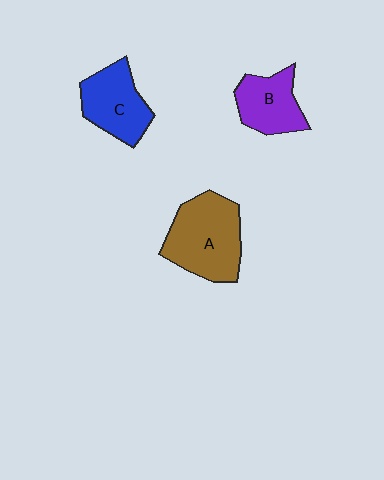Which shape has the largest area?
Shape A (brown).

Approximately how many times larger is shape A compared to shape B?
Approximately 1.5 times.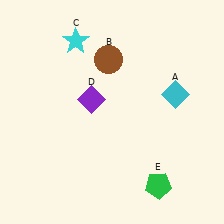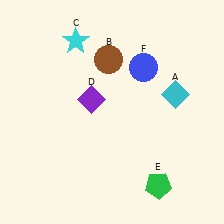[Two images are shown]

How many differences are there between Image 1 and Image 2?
There is 1 difference between the two images.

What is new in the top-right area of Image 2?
A blue circle (F) was added in the top-right area of Image 2.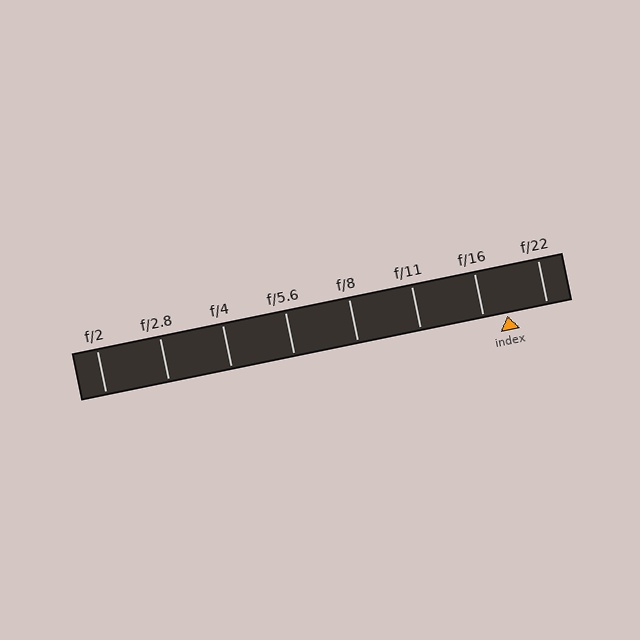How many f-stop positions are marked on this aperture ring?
There are 8 f-stop positions marked.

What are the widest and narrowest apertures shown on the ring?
The widest aperture shown is f/2 and the narrowest is f/22.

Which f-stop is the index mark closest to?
The index mark is closest to f/16.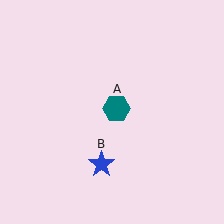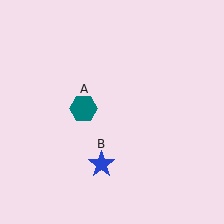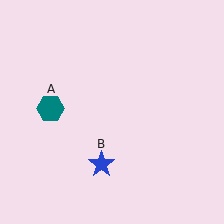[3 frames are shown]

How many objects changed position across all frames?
1 object changed position: teal hexagon (object A).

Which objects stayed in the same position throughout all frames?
Blue star (object B) remained stationary.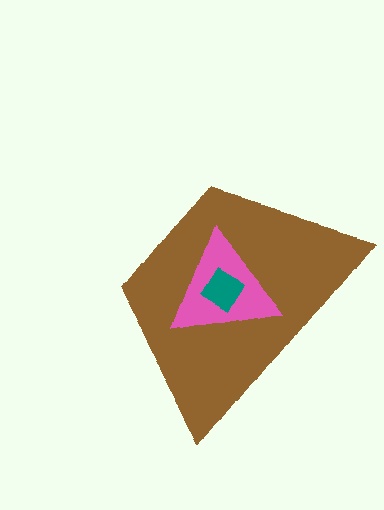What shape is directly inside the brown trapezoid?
The pink triangle.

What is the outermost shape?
The brown trapezoid.